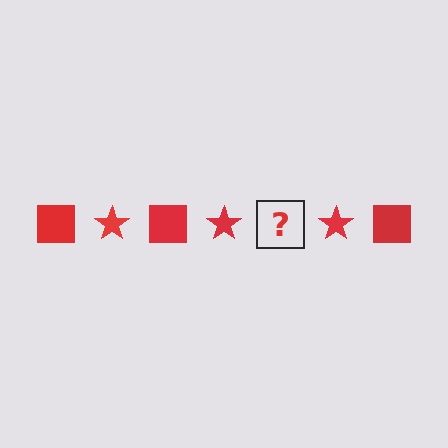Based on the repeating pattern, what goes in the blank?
The blank should be a red square.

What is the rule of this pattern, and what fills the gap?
The rule is that the pattern cycles through square, star shapes in red. The gap should be filled with a red square.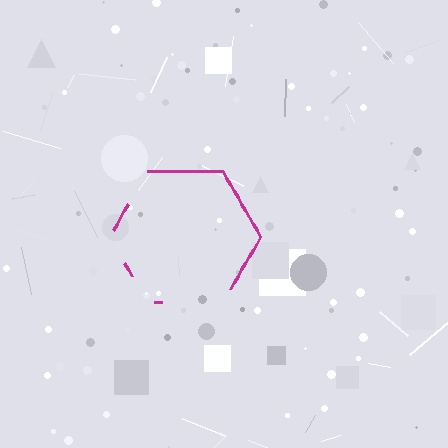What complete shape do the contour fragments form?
The contour fragments form a hexagon.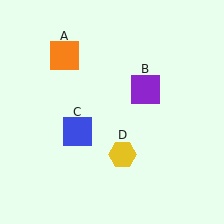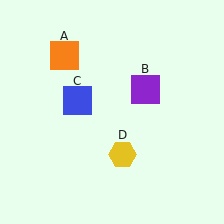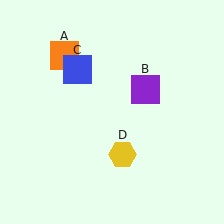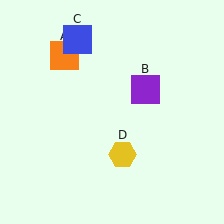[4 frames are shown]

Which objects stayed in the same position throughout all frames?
Orange square (object A) and purple square (object B) and yellow hexagon (object D) remained stationary.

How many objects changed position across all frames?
1 object changed position: blue square (object C).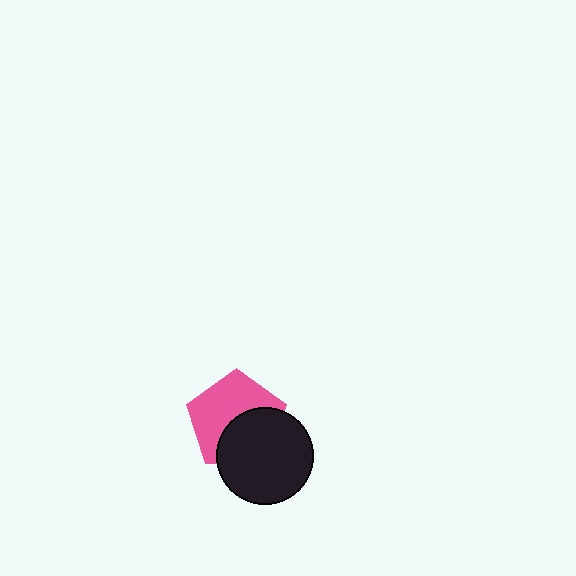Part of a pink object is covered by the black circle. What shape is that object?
It is a pentagon.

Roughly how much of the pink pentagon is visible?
About half of it is visible (roughly 57%).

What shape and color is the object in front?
The object in front is a black circle.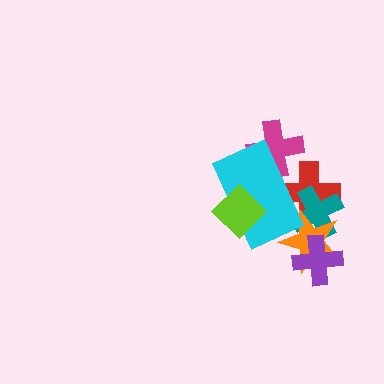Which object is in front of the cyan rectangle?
The lime diamond is in front of the cyan rectangle.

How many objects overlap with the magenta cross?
1 object overlaps with the magenta cross.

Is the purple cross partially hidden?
No, no other shape covers it.